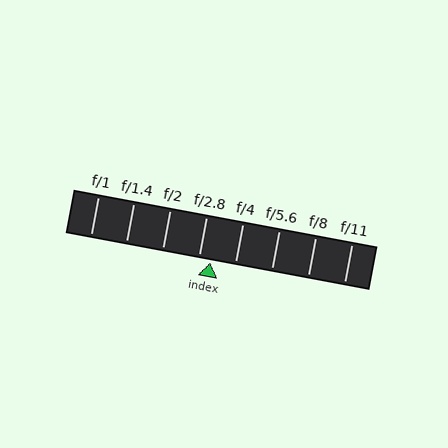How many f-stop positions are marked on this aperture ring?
There are 8 f-stop positions marked.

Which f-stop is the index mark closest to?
The index mark is closest to f/2.8.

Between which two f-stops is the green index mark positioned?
The index mark is between f/2.8 and f/4.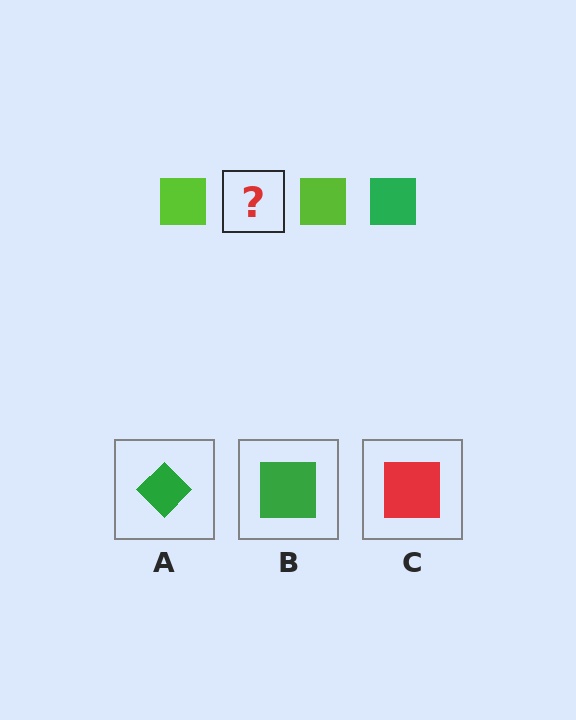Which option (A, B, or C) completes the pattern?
B.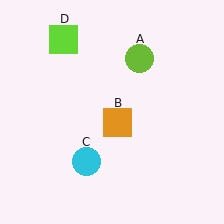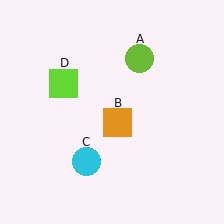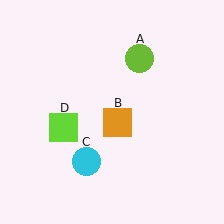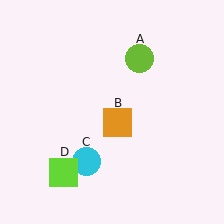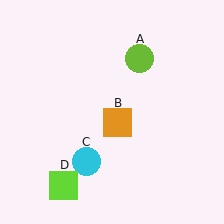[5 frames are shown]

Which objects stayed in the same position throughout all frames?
Lime circle (object A) and orange square (object B) and cyan circle (object C) remained stationary.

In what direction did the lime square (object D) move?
The lime square (object D) moved down.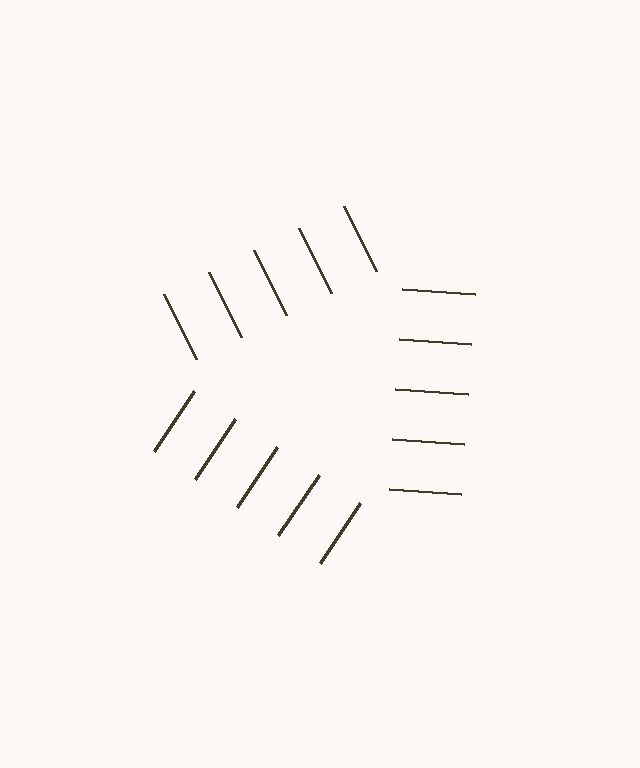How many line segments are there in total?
15 — 5 along each of the 3 edges.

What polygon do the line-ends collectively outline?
An illusory triangle — the line segments terminate on its edges but no continuous stroke is drawn.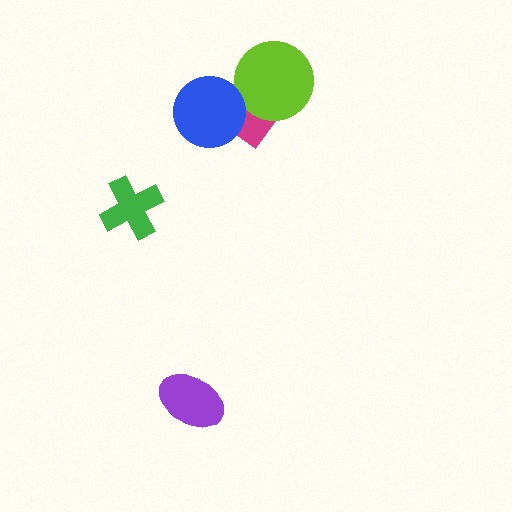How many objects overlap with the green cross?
0 objects overlap with the green cross.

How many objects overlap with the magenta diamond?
2 objects overlap with the magenta diamond.